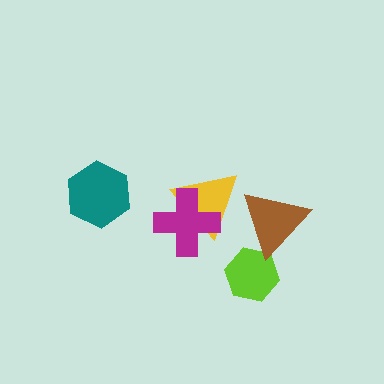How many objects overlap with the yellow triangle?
2 objects overlap with the yellow triangle.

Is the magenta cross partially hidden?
No, no other shape covers it.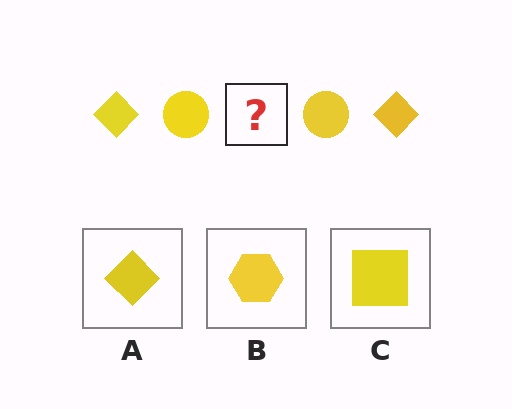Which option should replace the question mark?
Option A.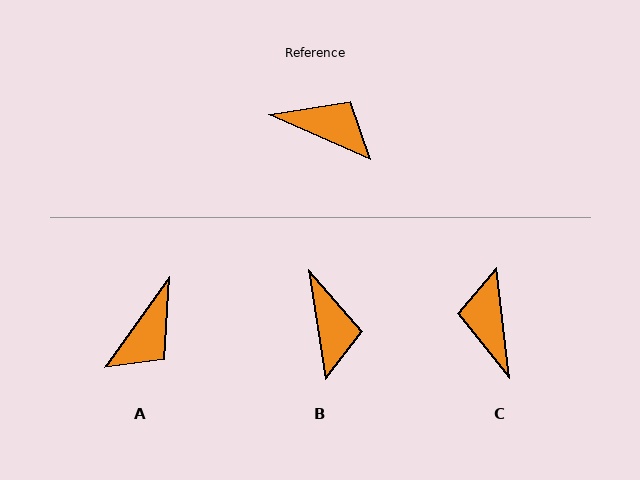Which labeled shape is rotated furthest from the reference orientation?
C, about 120 degrees away.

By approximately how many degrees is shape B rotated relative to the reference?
Approximately 57 degrees clockwise.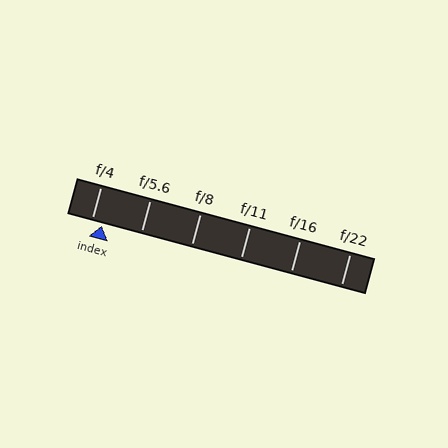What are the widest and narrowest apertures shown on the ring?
The widest aperture shown is f/4 and the narrowest is f/22.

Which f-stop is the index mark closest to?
The index mark is closest to f/4.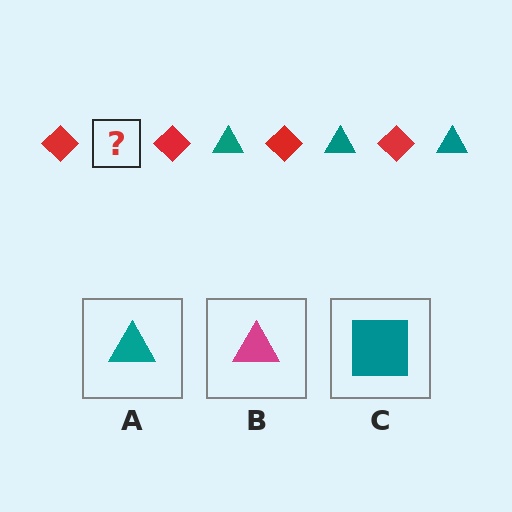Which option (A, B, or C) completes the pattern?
A.